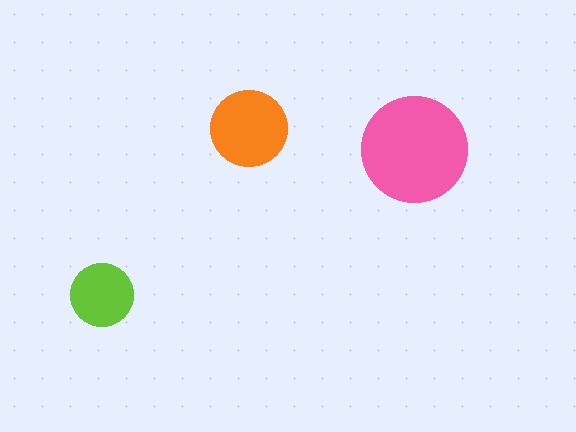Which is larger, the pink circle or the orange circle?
The pink one.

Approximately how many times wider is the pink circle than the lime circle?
About 1.5 times wider.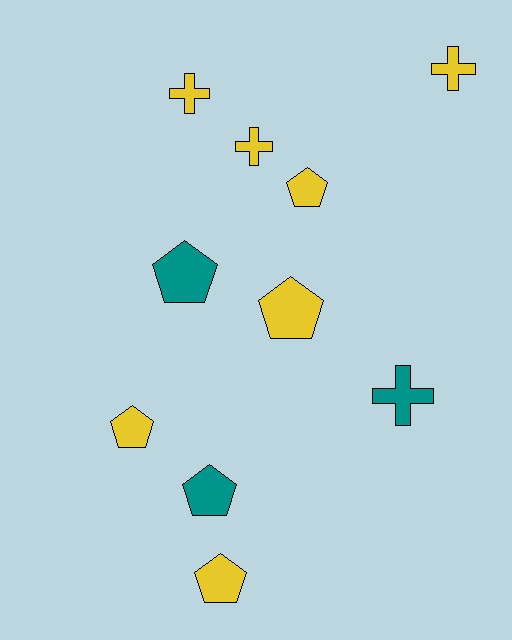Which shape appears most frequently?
Pentagon, with 6 objects.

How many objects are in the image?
There are 10 objects.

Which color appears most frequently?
Yellow, with 7 objects.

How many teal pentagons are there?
There are 2 teal pentagons.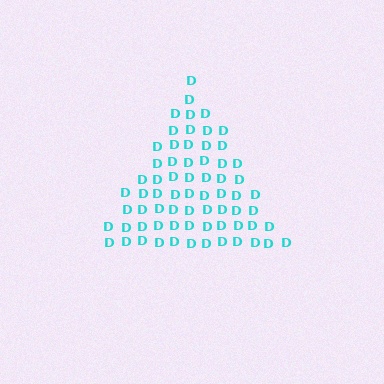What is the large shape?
The large shape is a triangle.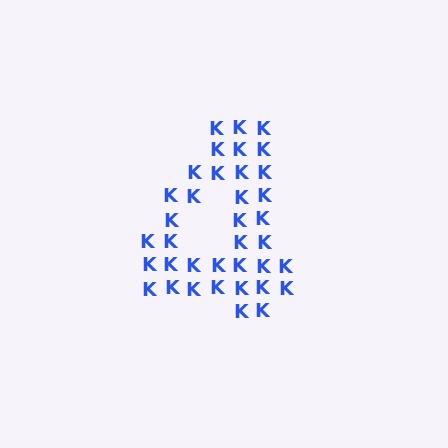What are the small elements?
The small elements are letter K's.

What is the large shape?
The large shape is the digit 4.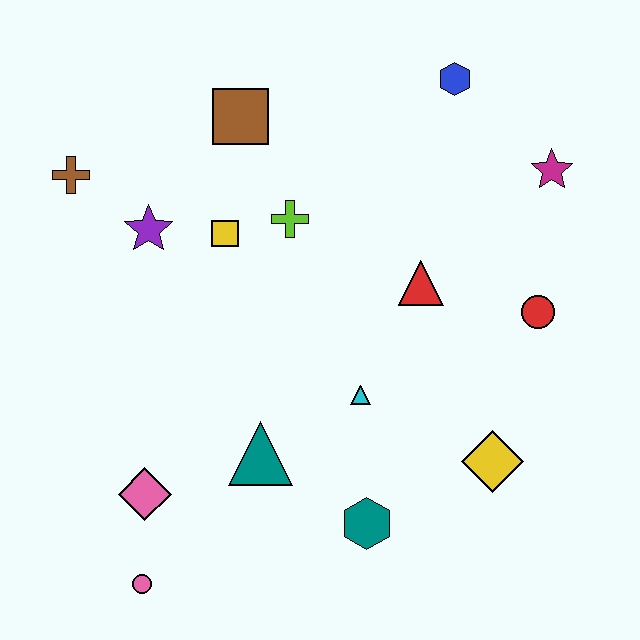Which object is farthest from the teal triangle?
The blue hexagon is farthest from the teal triangle.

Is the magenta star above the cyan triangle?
Yes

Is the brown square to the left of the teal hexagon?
Yes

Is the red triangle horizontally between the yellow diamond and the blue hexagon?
No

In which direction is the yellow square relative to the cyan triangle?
The yellow square is above the cyan triangle.